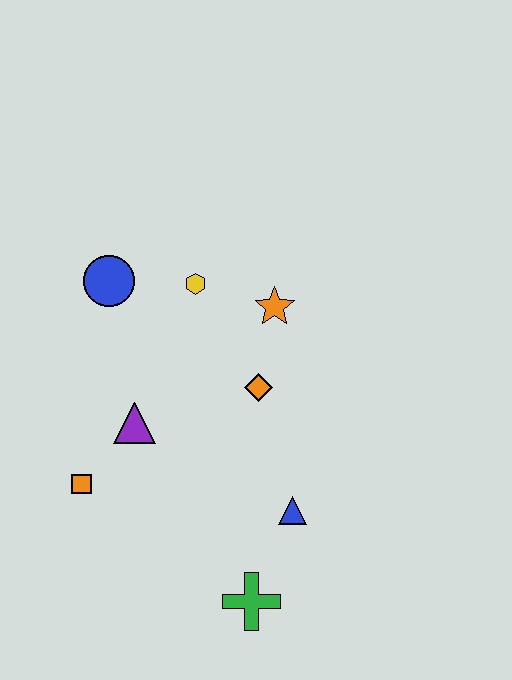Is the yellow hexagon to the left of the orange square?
No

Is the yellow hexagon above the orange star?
Yes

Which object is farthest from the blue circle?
The green cross is farthest from the blue circle.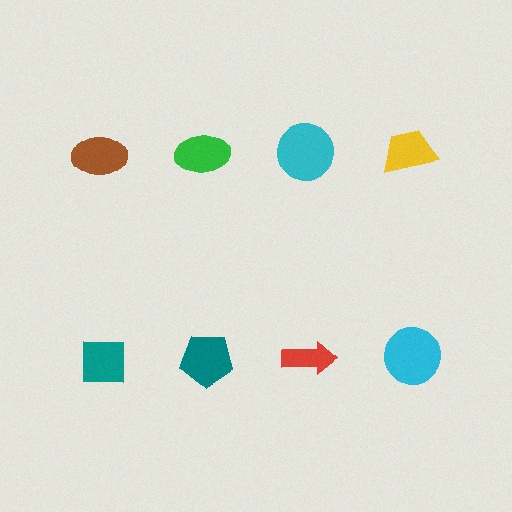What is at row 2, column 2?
A teal pentagon.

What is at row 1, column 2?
A green ellipse.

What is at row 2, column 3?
A red arrow.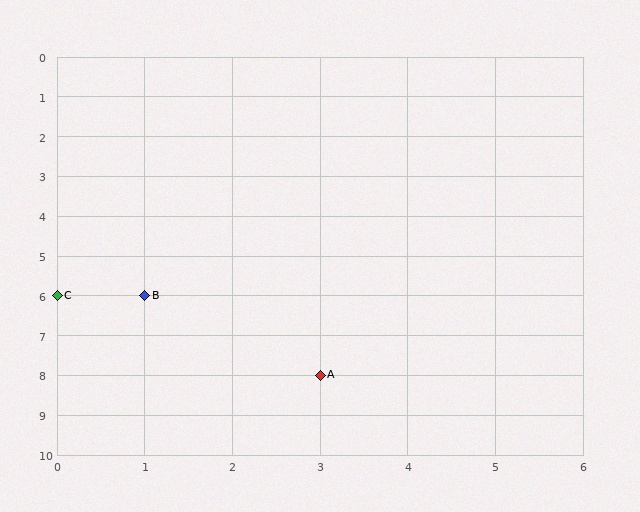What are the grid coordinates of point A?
Point A is at grid coordinates (3, 8).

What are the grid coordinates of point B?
Point B is at grid coordinates (1, 6).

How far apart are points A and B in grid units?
Points A and B are 2 columns and 2 rows apart (about 2.8 grid units diagonally).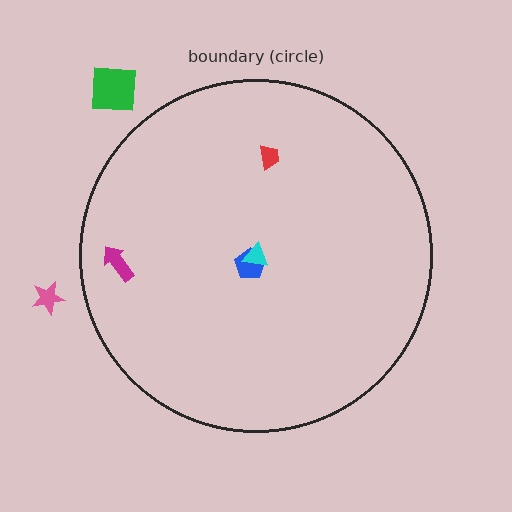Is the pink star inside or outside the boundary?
Outside.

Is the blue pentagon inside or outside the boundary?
Inside.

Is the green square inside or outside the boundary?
Outside.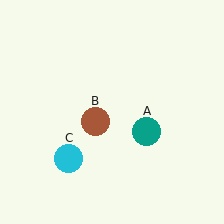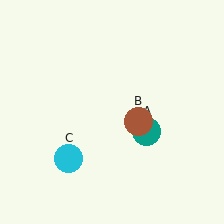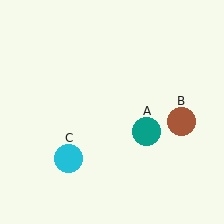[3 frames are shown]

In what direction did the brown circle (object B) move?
The brown circle (object B) moved right.